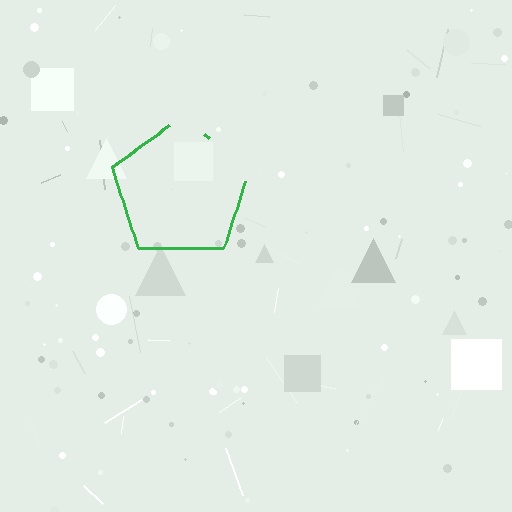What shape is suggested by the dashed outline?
The dashed outline suggests a pentagon.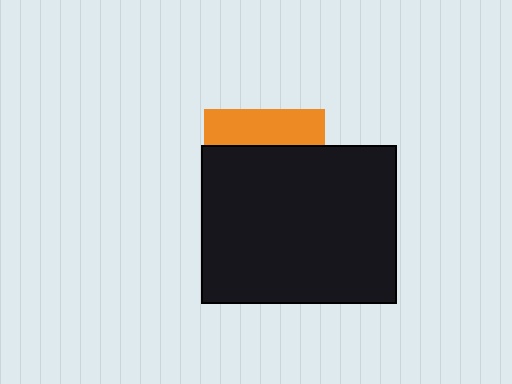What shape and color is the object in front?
The object in front is a black rectangle.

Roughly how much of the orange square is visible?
A small part of it is visible (roughly 30%).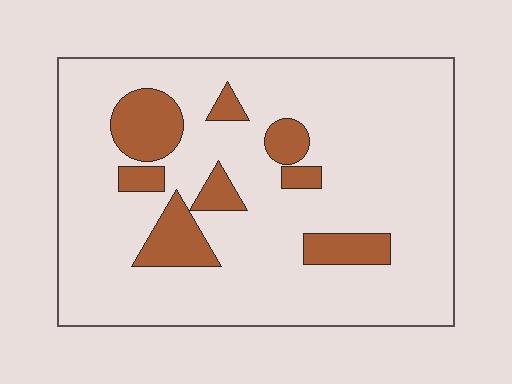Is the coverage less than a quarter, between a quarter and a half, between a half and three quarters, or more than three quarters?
Less than a quarter.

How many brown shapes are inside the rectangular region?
8.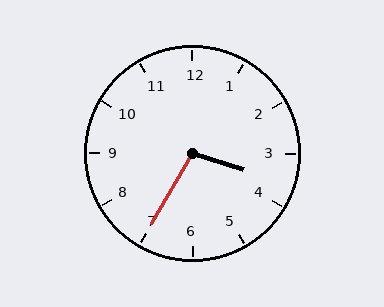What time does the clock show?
3:35.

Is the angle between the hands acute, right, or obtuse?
It is obtuse.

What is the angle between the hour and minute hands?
Approximately 102 degrees.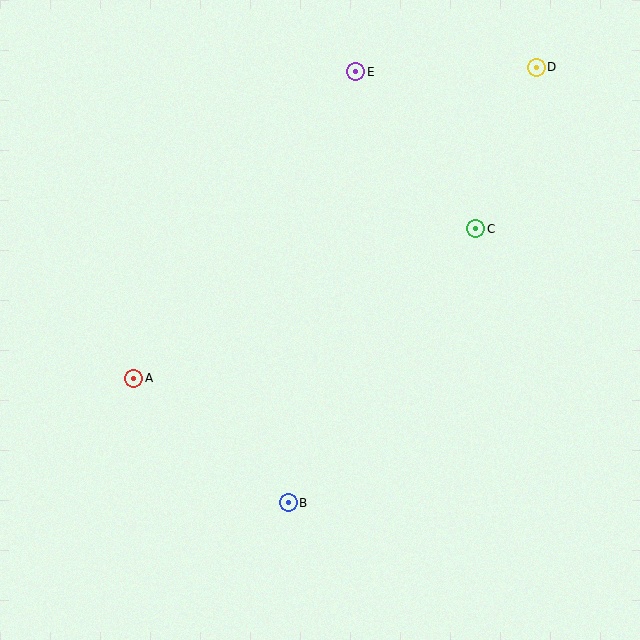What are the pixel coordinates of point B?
Point B is at (288, 503).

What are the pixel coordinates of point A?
Point A is at (134, 378).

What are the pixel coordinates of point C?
Point C is at (475, 229).